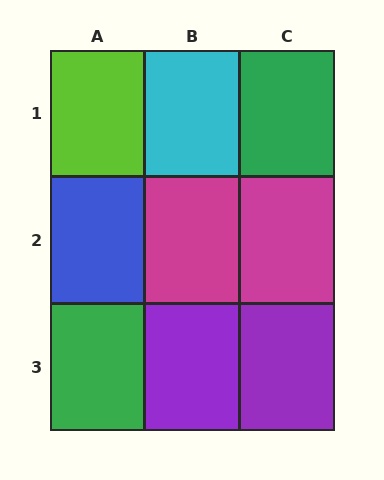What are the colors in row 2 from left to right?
Blue, magenta, magenta.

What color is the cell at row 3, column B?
Purple.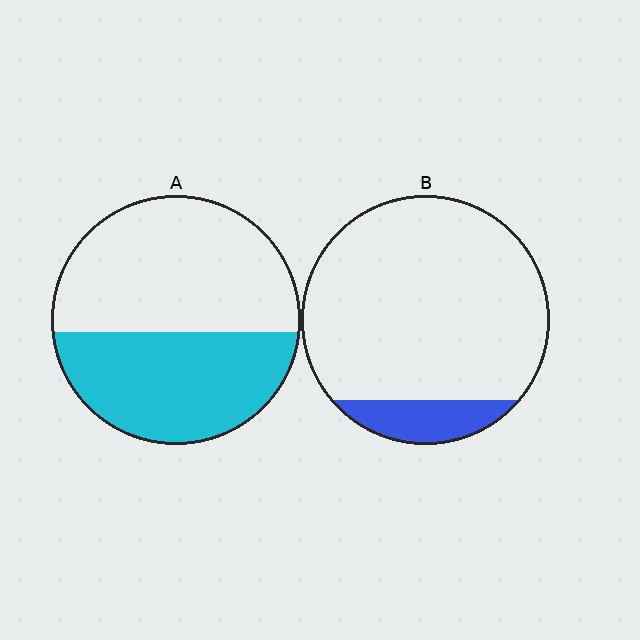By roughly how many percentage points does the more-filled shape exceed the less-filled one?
By roughly 30 percentage points (A over B).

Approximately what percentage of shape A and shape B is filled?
A is approximately 45% and B is approximately 10%.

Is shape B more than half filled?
No.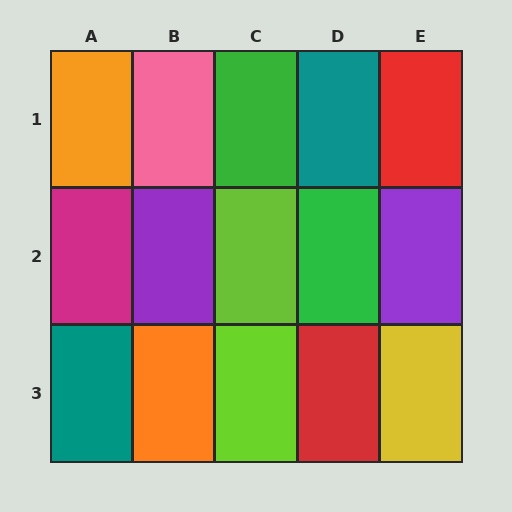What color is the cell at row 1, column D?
Teal.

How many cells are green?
2 cells are green.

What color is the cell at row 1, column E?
Red.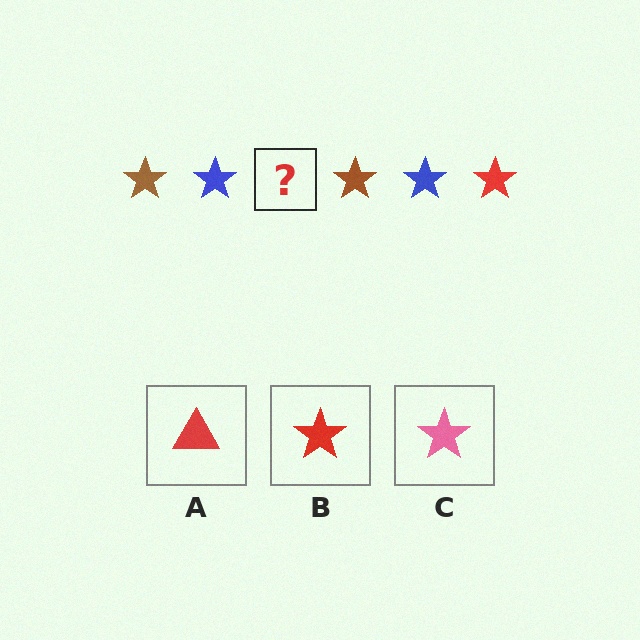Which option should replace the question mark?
Option B.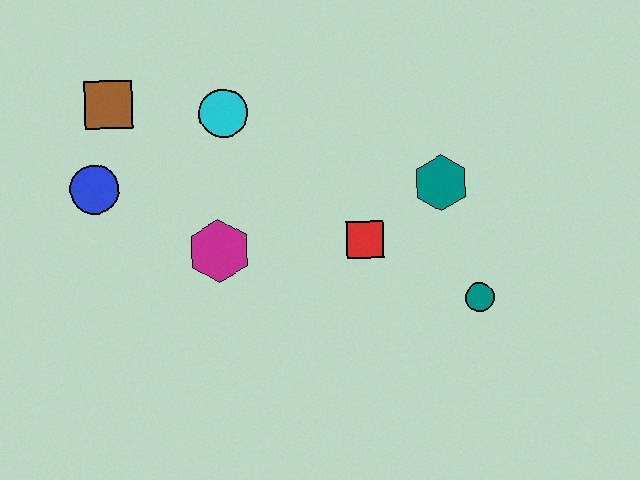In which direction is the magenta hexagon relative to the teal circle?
The magenta hexagon is to the left of the teal circle.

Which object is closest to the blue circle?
The brown square is closest to the blue circle.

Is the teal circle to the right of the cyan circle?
Yes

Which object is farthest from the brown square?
The teal circle is farthest from the brown square.